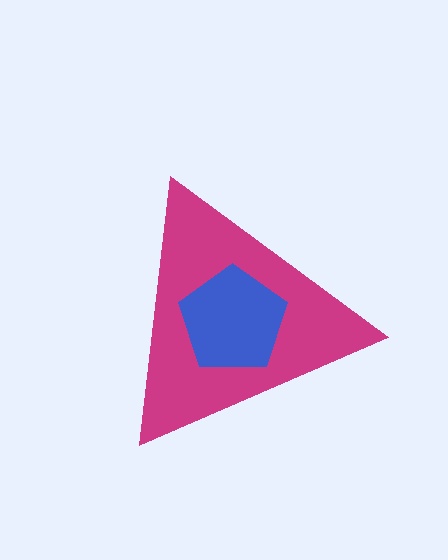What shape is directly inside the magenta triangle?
The blue pentagon.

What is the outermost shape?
The magenta triangle.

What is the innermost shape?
The blue pentagon.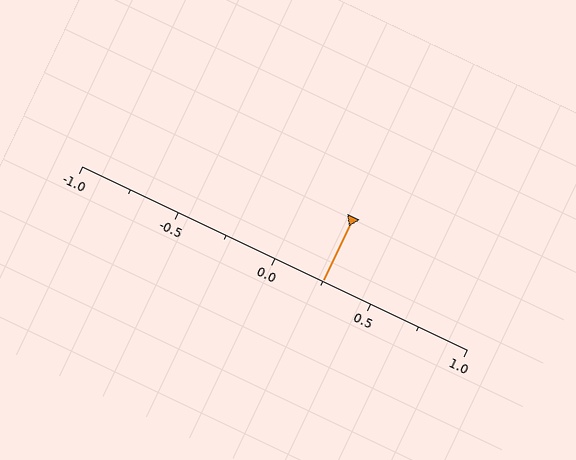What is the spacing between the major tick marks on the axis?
The major ticks are spaced 0.5 apart.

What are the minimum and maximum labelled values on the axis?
The axis runs from -1.0 to 1.0.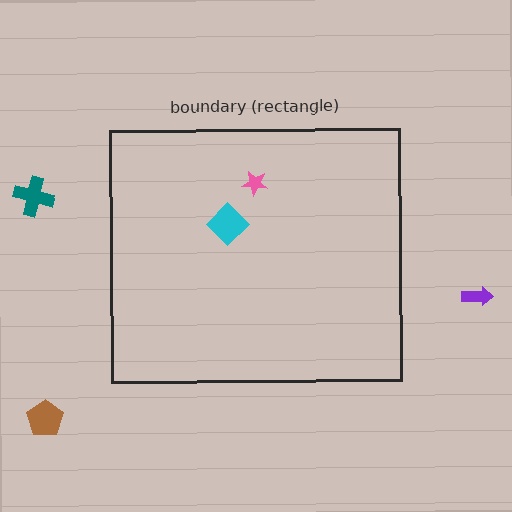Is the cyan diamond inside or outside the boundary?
Inside.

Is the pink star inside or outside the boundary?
Inside.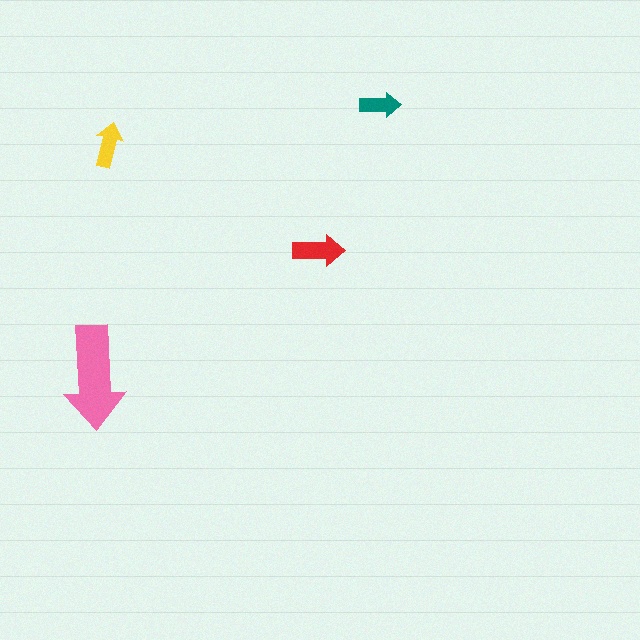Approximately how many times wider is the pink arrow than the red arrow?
About 2 times wider.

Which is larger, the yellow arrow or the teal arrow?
The yellow one.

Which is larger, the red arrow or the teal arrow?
The red one.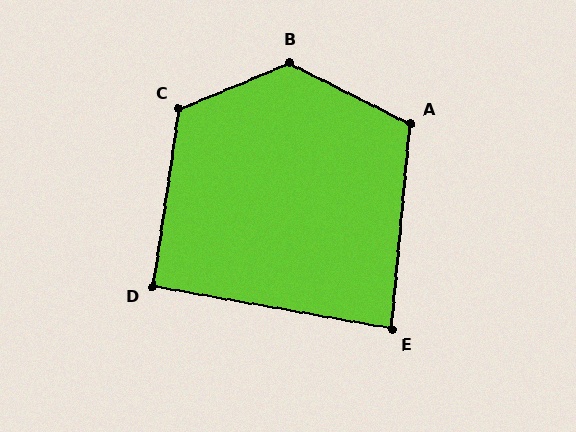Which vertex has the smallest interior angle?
E, at approximately 85 degrees.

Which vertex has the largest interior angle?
B, at approximately 131 degrees.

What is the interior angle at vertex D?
Approximately 92 degrees (approximately right).